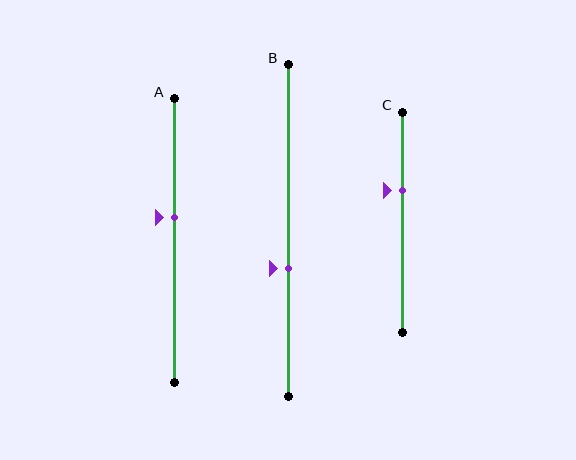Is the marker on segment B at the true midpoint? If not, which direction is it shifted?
No, the marker on segment B is shifted downward by about 11% of the segment length.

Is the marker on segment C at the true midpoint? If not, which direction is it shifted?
No, the marker on segment C is shifted upward by about 15% of the segment length.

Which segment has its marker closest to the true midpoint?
Segment A has its marker closest to the true midpoint.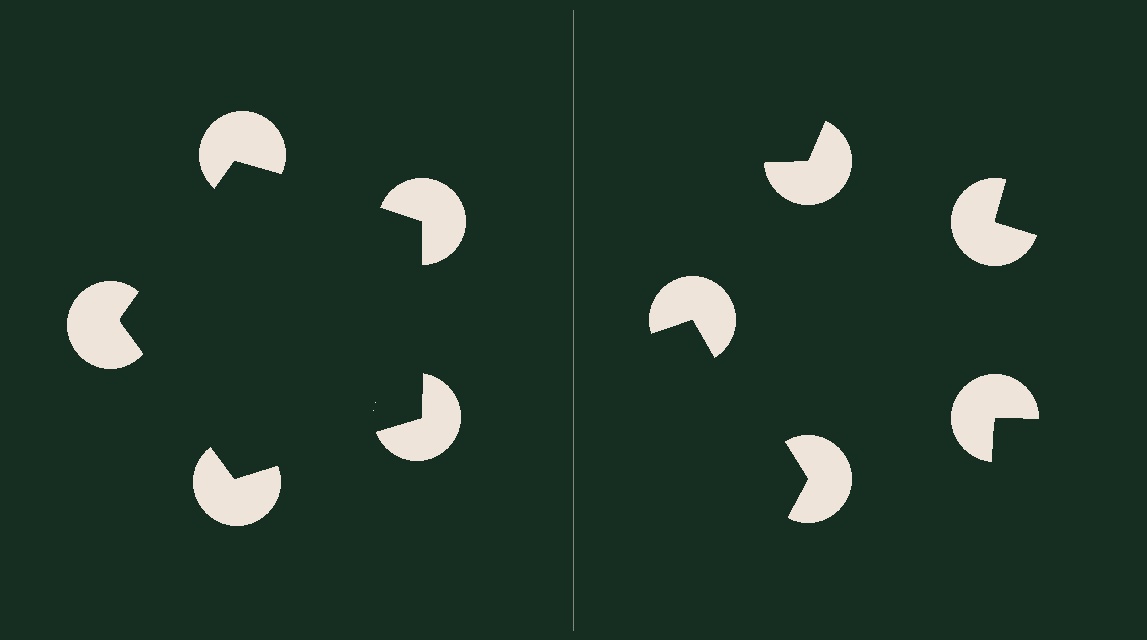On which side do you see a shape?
An illusory pentagon appears on the left side. On the right side the wedge cuts are rotated, so no coherent shape forms.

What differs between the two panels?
The pac-man discs are positioned identically on both sides; only the wedge orientations differ. On the left they align to a pentagon; on the right they are misaligned.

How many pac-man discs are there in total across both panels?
10 — 5 on each side.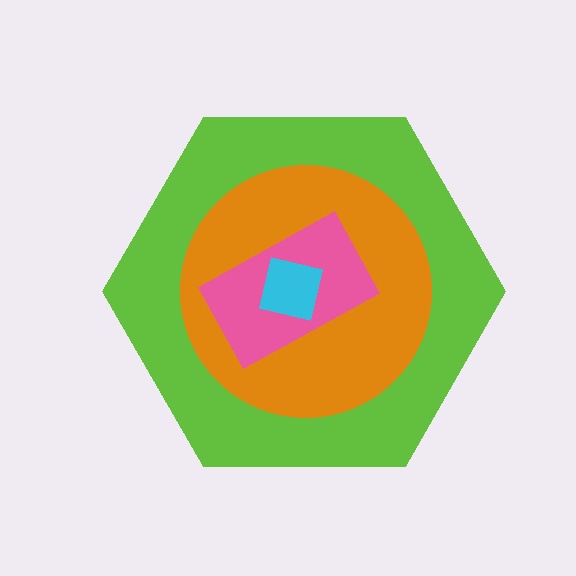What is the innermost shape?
The cyan square.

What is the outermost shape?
The lime hexagon.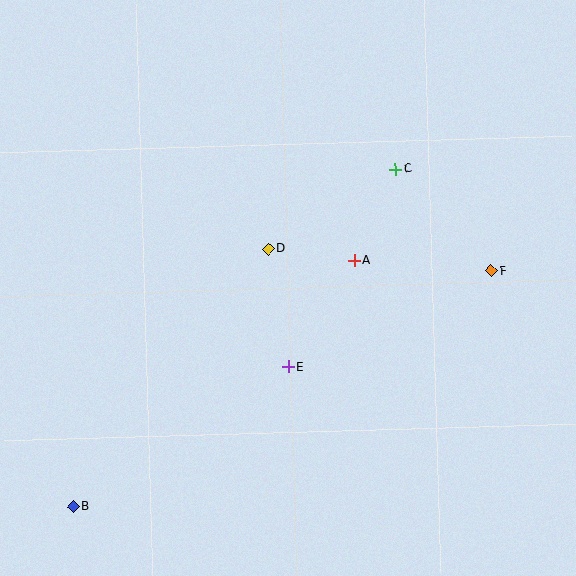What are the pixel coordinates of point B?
Point B is at (74, 507).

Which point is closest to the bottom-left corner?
Point B is closest to the bottom-left corner.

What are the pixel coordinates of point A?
Point A is at (355, 260).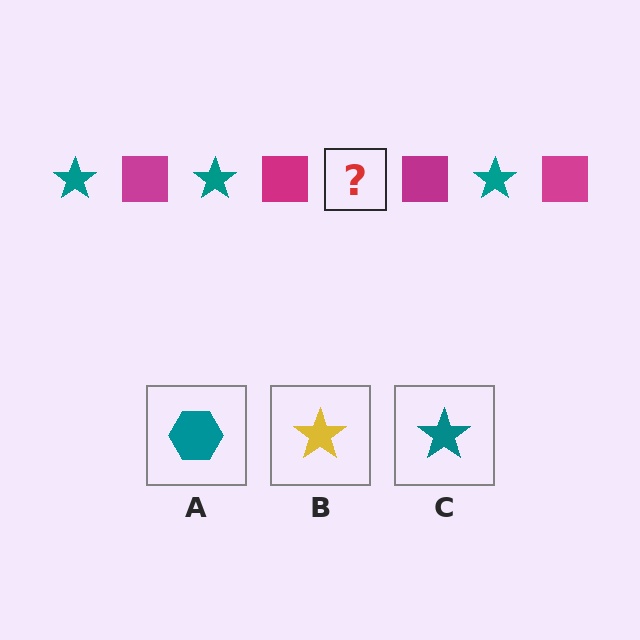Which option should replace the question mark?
Option C.